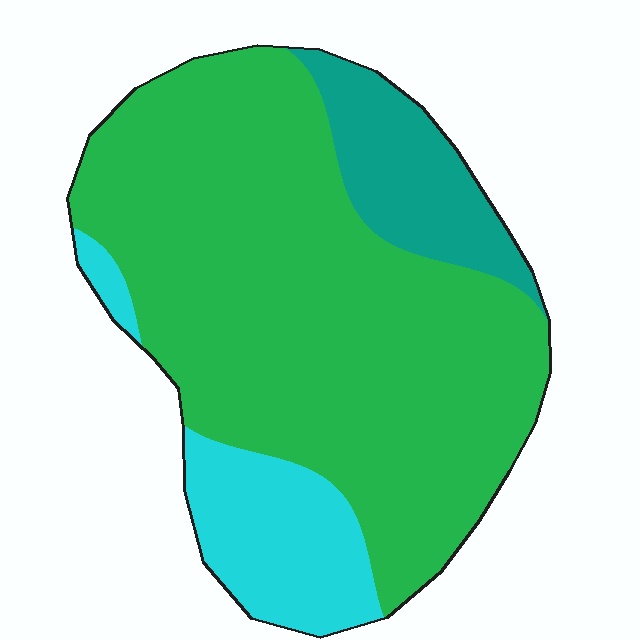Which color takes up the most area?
Green, at roughly 70%.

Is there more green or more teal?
Green.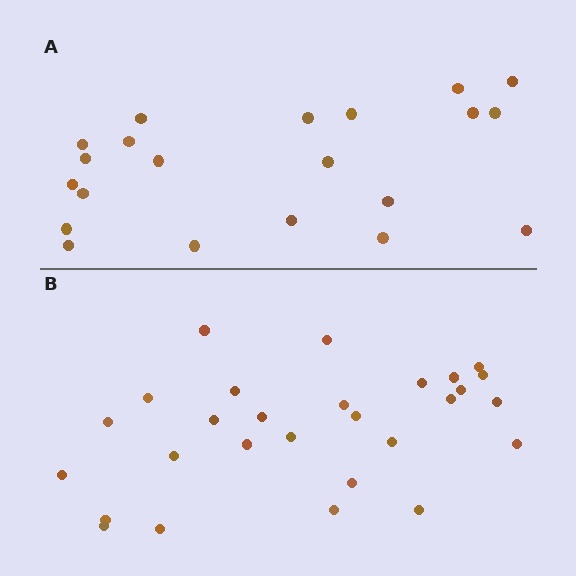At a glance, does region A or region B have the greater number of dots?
Region B (the bottom region) has more dots.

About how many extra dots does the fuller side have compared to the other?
Region B has roughly 8 or so more dots than region A.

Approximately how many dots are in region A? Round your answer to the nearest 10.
About 20 dots. (The exact count is 21, which rounds to 20.)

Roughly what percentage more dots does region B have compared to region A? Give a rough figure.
About 35% more.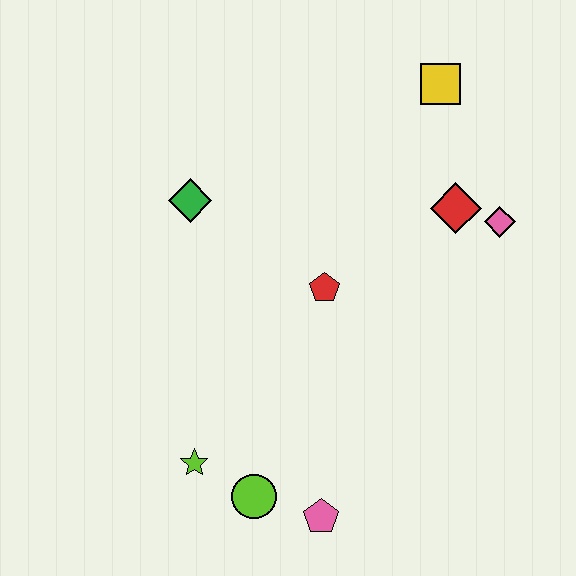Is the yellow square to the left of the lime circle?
No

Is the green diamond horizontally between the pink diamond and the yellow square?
No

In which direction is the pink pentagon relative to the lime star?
The pink pentagon is to the right of the lime star.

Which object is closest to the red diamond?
The pink diamond is closest to the red diamond.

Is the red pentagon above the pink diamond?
No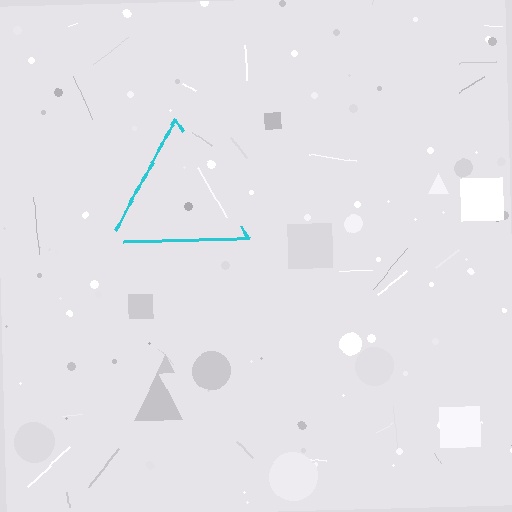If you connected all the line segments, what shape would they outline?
They would outline a triangle.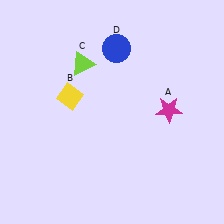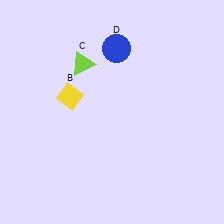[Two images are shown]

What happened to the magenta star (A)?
The magenta star (A) was removed in Image 2. It was in the top-right area of Image 1.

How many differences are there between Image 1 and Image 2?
There is 1 difference between the two images.